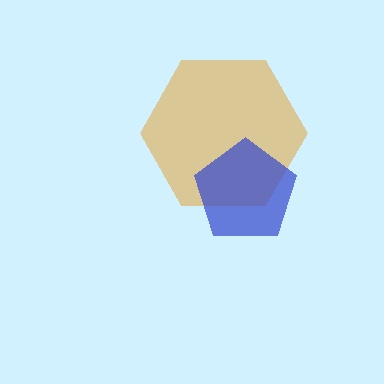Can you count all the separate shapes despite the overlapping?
Yes, there are 2 separate shapes.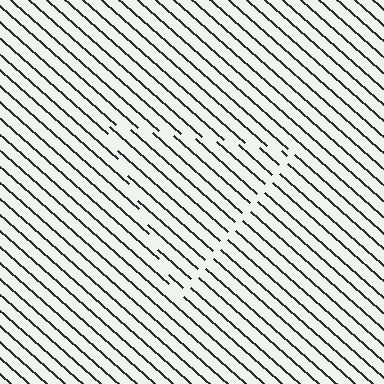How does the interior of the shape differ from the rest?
The interior of the shape contains the same grating, shifted by half a period — the contour is defined by the phase discontinuity where line-ends from the inner and outer gratings abut.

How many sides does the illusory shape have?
3 sides — the line-ends trace a triangle.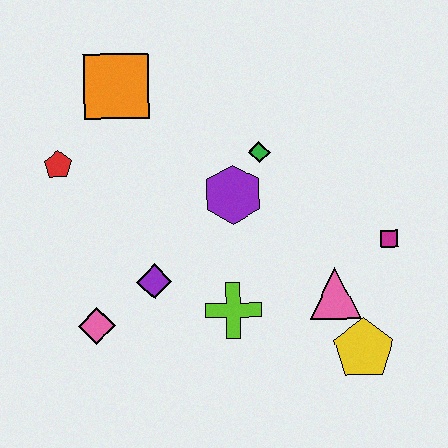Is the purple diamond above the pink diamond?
Yes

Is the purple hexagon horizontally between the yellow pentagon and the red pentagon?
Yes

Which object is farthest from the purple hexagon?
The yellow pentagon is farthest from the purple hexagon.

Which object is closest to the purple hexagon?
The green diamond is closest to the purple hexagon.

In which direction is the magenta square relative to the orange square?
The magenta square is to the right of the orange square.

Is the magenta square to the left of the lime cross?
No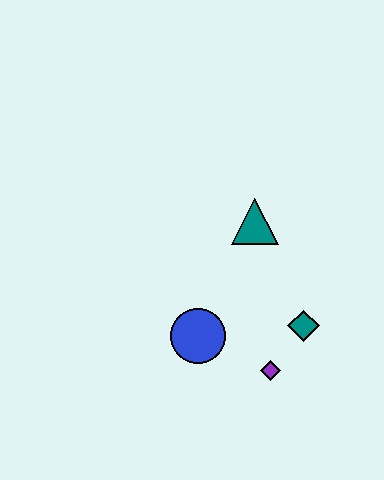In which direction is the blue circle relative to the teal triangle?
The blue circle is below the teal triangle.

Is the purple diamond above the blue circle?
No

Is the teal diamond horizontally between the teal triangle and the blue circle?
No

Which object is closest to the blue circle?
The purple diamond is closest to the blue circle.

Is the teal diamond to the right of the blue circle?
Yes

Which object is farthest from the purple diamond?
The teal triangle is farthest from the purple diamond.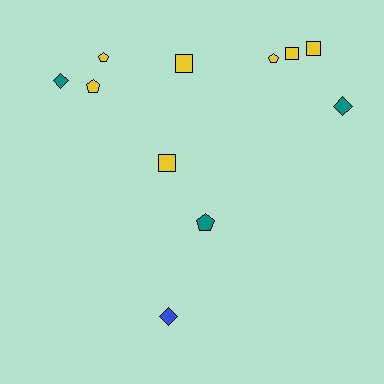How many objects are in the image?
There are 11 objects.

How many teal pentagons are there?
There is 1 teal pentagon.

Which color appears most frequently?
Yellow, with 7 objects.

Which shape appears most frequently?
Square, with 4 objects.